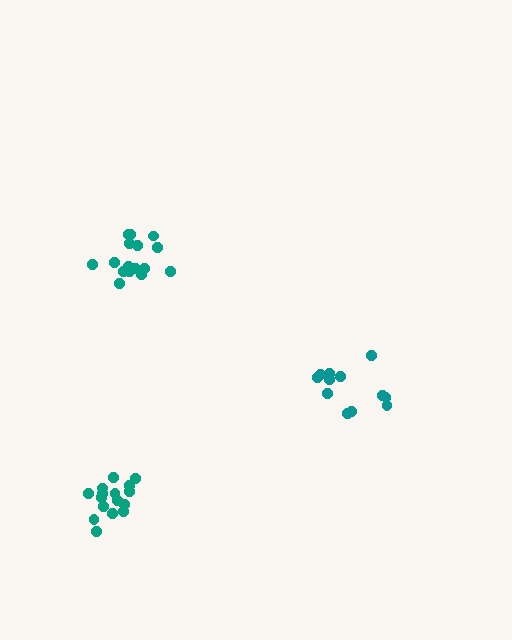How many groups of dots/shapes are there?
There are 3 groups.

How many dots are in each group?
Group 1: 16 dots, Group 2: 12 dots, Group 3: 16 dots (44 total).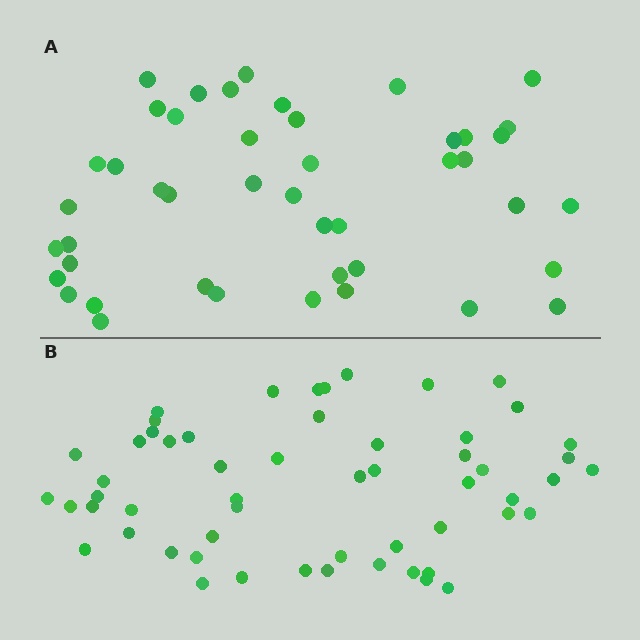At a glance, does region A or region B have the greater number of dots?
Region B (the bottom region) has more dots.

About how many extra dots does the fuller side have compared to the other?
Region B has roughly 12 or so more dots than region A.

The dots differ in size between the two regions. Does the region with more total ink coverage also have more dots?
No. Region A has more total ink coverage because its dots are larger, but region B actually contains more individual dots. Total area can be misleading — the number of items is what matters here.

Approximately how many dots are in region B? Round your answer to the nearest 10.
About 60 dots. (The exact count is 56, which rounds to 60.)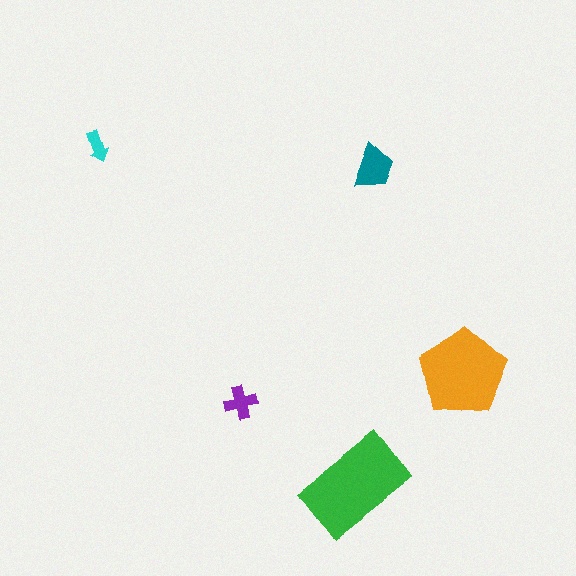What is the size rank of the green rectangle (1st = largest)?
1st.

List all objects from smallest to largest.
The cyan arrow, the purple cross, the teal trapezoid, the orange pentagon, the green rectangle.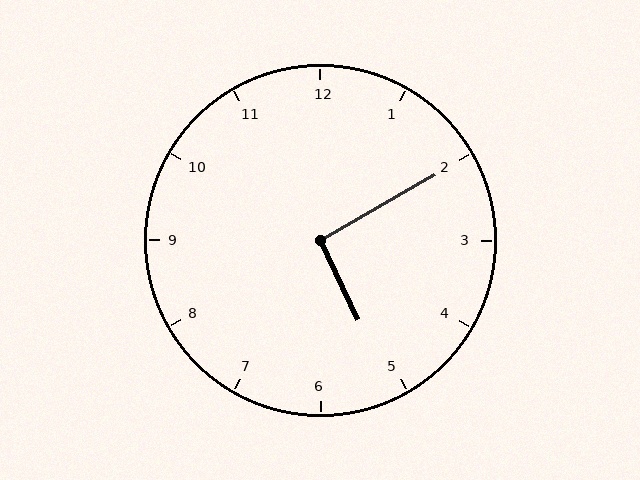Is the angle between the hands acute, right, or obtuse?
It is right.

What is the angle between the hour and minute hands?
Approximately 95 degrees.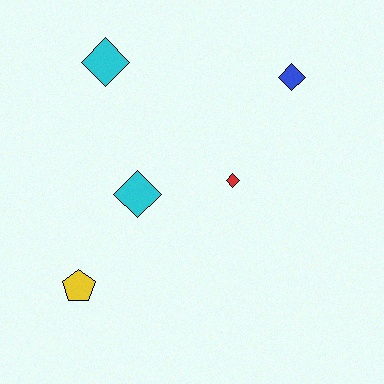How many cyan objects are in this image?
There are 2 cyan objects.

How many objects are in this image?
There are 5 objects.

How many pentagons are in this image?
There is 1 pentagon.